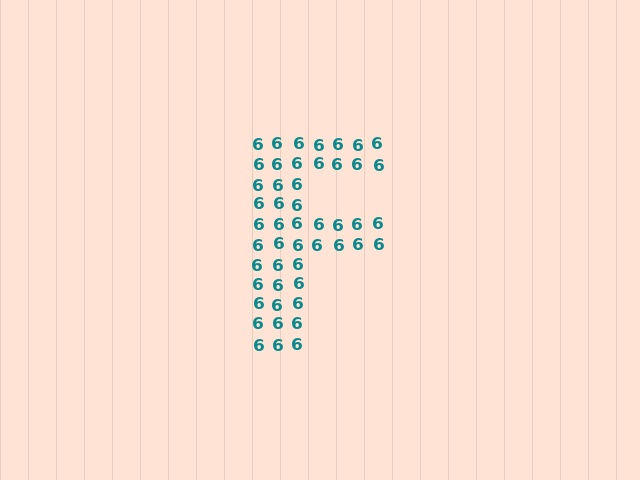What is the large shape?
The large shape is the letter F.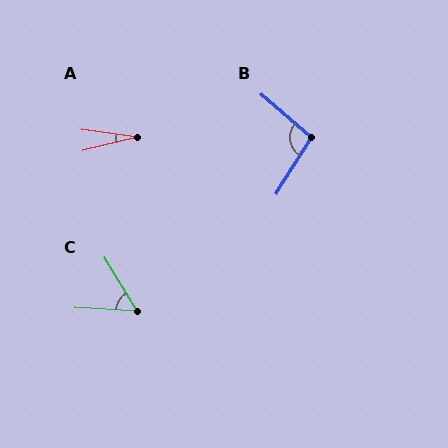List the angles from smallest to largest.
A (21°), C (55°), B (99°).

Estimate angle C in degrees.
Approximately 55 degrees.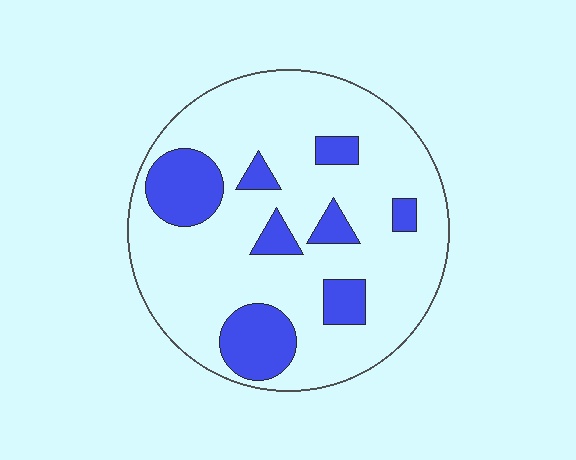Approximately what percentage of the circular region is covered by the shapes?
Approximately 20%.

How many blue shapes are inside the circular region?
8.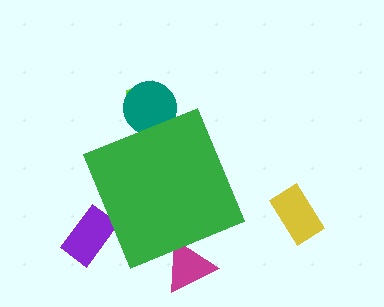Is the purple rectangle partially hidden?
Yes, the purple rectangle is partially hidden behind the green diamond.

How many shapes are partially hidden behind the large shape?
4 shapes are partially hidden.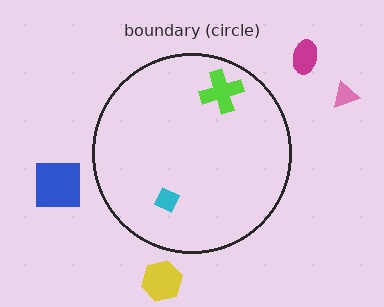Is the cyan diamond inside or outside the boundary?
Inside.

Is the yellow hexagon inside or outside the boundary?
Outside.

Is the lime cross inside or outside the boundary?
Inside.